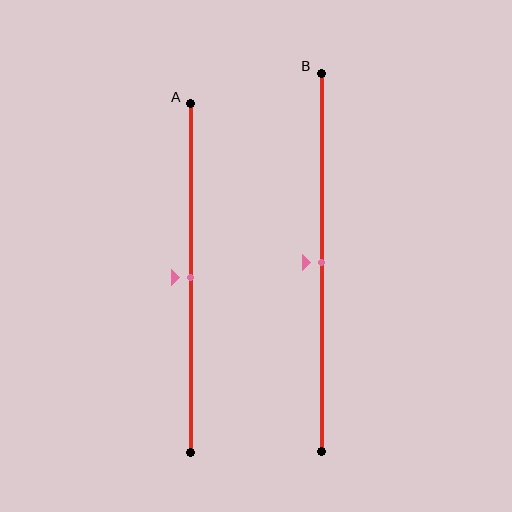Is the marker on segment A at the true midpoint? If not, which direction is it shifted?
Yes, the marker on segment A is at the true midpoint.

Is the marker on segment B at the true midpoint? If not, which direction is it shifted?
Yes, the marker on segment B is at the true midpoint.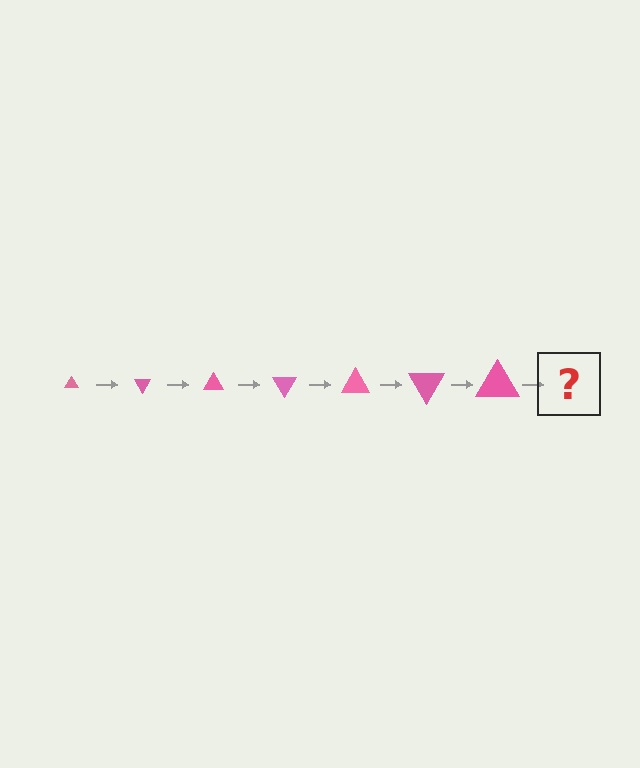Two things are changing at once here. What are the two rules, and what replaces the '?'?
The two rules are that the triangle grows larger each step and it rotates 60 degrees each step. The '?' should be a triangle, larger than the previous one and rotated 420 degrees from the start.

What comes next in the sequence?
The next element should be a triangle, larger than the previous one and rotated 420 degrees from the start.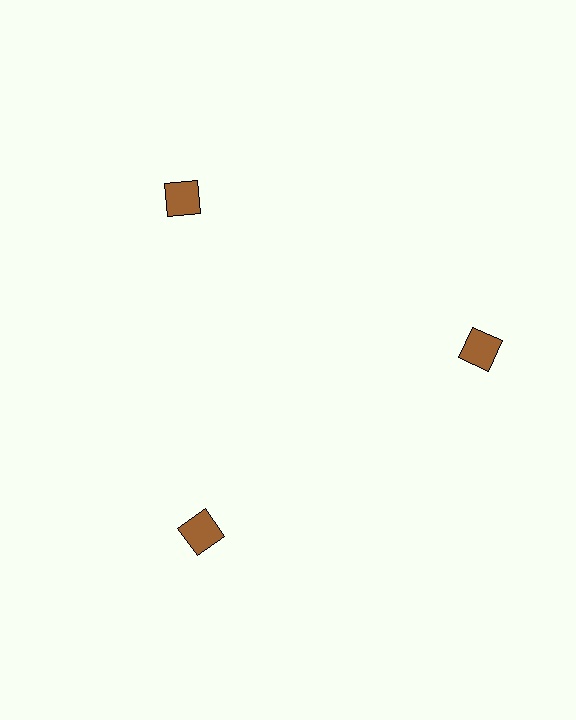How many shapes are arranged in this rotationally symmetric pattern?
There are 3 shapes, arranged in 3 groups of 1.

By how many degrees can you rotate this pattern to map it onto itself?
The pattern maps onto itself every 120 degrees of rotation.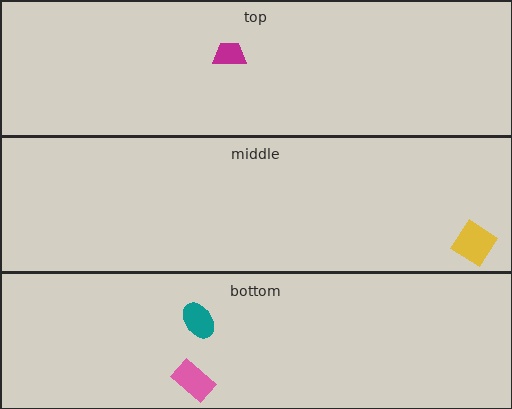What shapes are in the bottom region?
The teal ellipse, the pink rectangle.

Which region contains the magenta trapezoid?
The top region.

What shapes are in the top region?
The magenta trapezoid.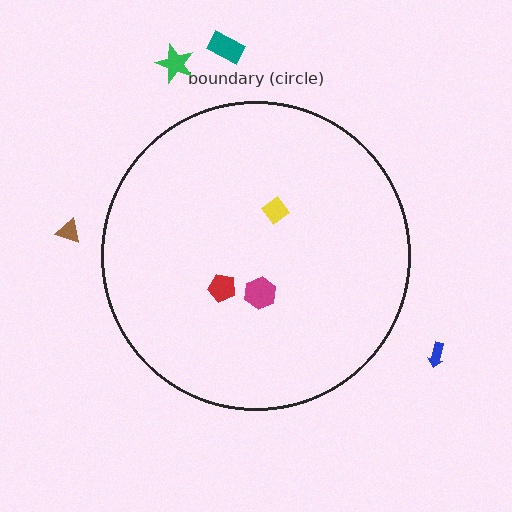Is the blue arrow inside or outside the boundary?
Outside.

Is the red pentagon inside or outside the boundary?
Inside.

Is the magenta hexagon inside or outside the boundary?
Inside.